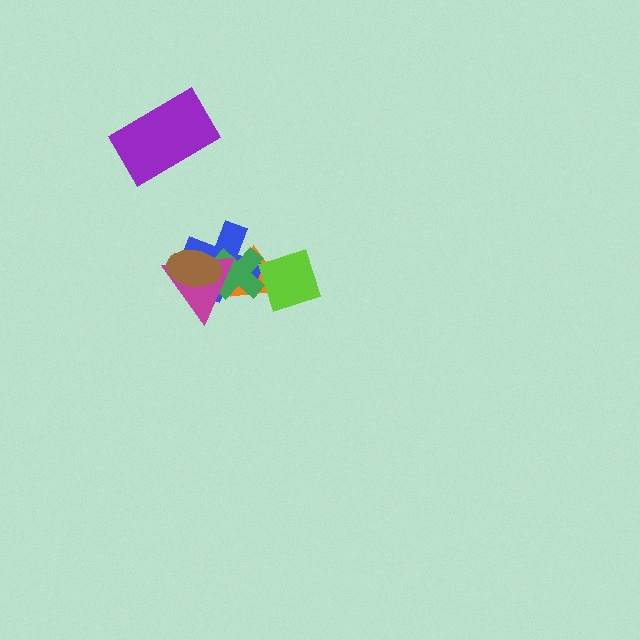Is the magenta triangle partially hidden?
Yes, it is partially covered by another shape.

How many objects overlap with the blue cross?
4 objects overlap with the blue cross.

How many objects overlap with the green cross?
5 objects overlap with the green cross.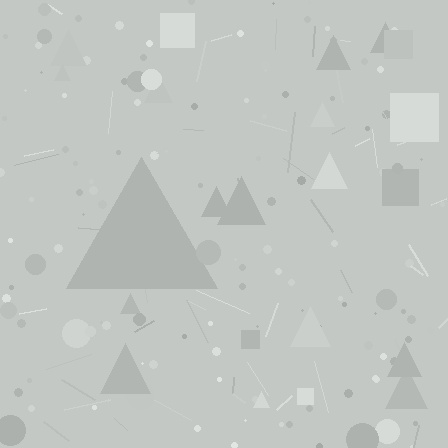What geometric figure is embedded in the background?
A triangle is embedded in the background.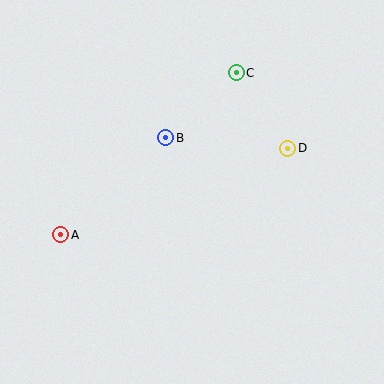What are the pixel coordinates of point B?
Point B is at (166, 138).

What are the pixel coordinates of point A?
Point A is at (61, 235).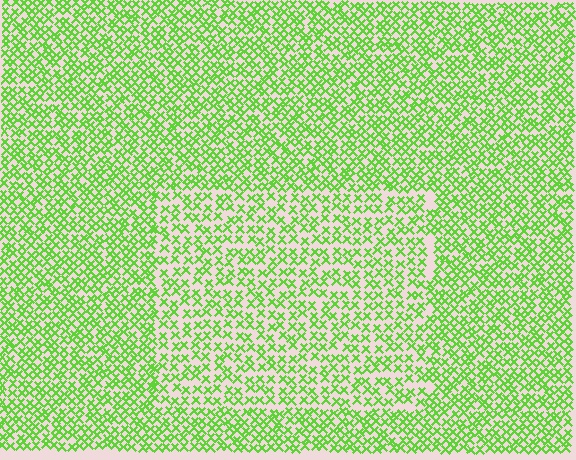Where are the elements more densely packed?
The elements are more densely packed outside the rectangle boundary.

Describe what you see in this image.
The image contains small lime elements arranged at two different densities. A rectangle-shaped region is visible where the elements are less densely packed than the surrounding area.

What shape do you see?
I see a rectangle.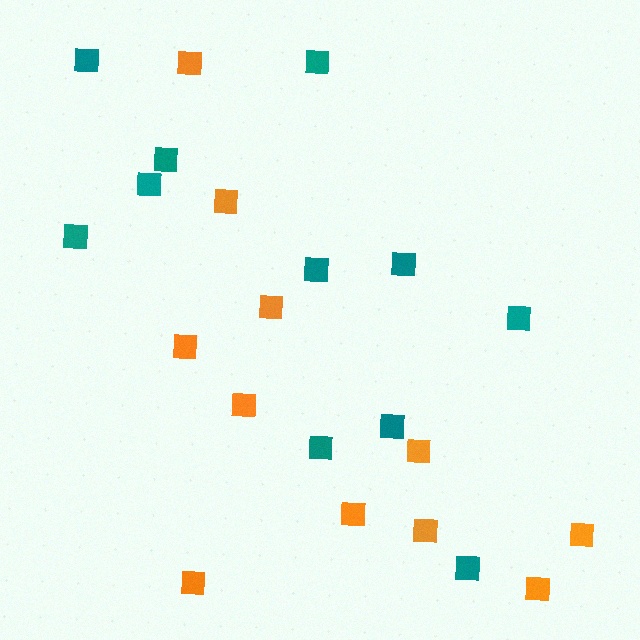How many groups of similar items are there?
There are 2 groups: one group of teal squares (11) and one group of orange squares (11).